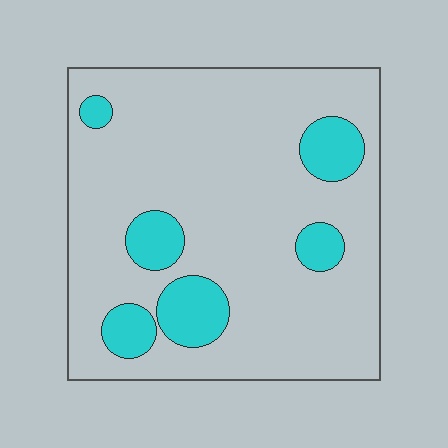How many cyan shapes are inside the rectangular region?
6.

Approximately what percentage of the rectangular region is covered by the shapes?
Approximately 15%.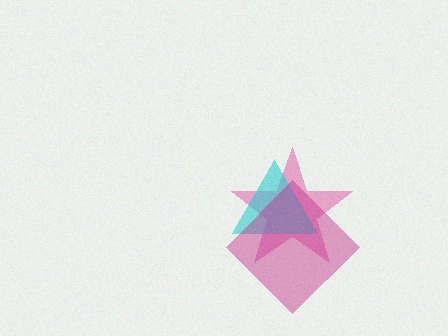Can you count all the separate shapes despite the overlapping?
Yes, there are 3 separate shapes.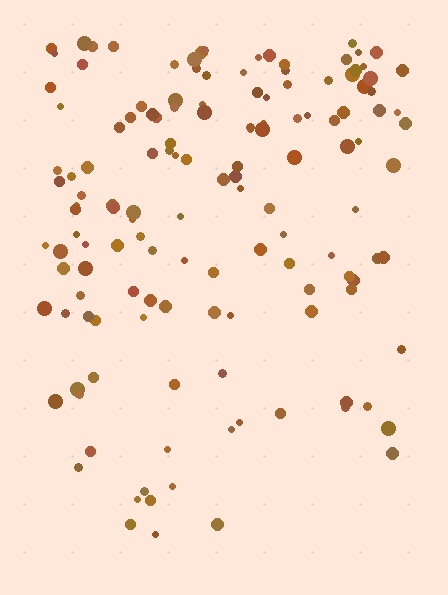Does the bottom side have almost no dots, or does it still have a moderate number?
Still a moderate number, just noticeably fewer than the top.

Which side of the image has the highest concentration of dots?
The top.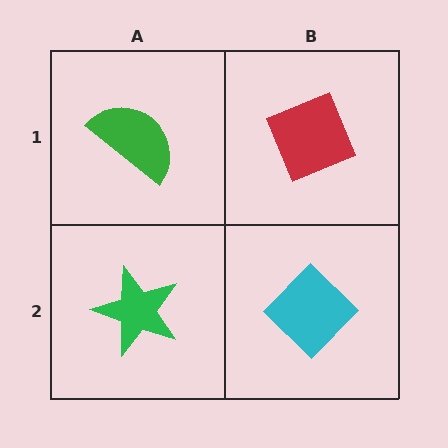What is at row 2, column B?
A cyan diamond.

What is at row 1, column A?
A green semicircle.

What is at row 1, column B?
A red diamond.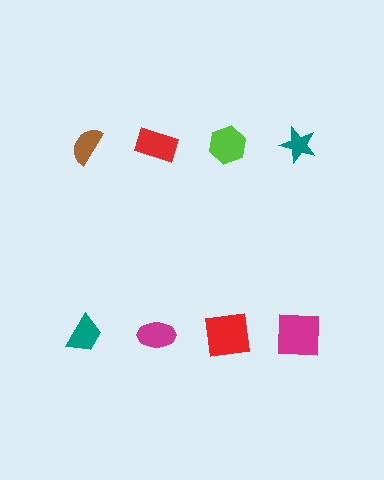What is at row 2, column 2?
A magenta ellipse.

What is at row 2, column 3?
A red square.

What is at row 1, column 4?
A teal star.